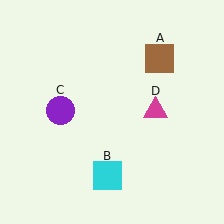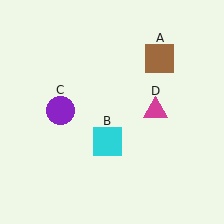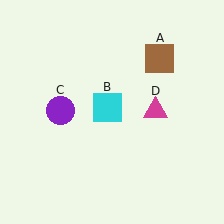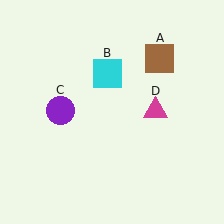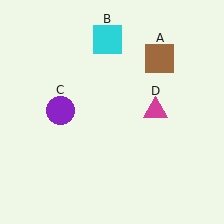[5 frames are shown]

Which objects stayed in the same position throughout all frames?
Brown square (object A) and purple circle (object C) and magenta triangle (object D) remained stationary.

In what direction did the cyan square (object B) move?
The cyan square (object B) moved up.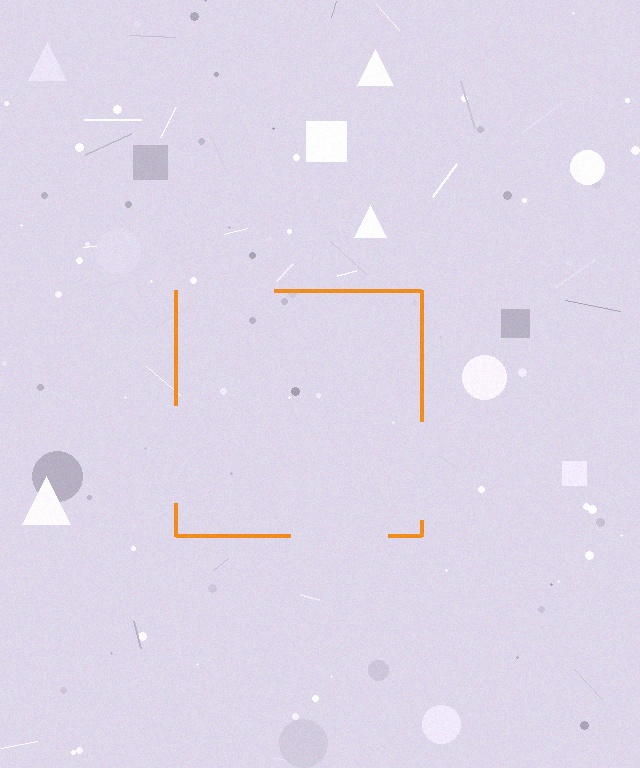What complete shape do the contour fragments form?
The contour fragments form a square.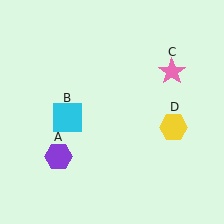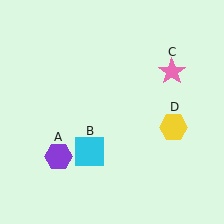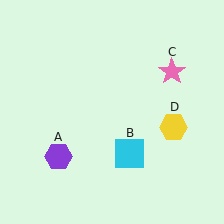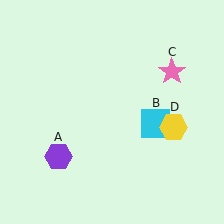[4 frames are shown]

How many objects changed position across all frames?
1 object changed position: cyan square (object B).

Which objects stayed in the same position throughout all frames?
Purple hexagon (object A) and pink star (object C) and yellow hexagon (object D) remained stationary.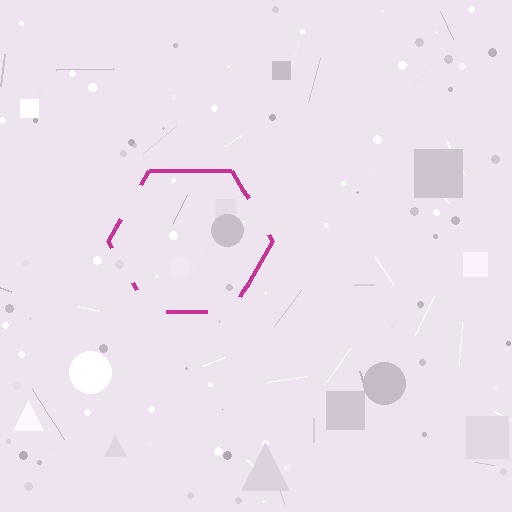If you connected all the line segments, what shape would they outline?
They would outline a hexagon.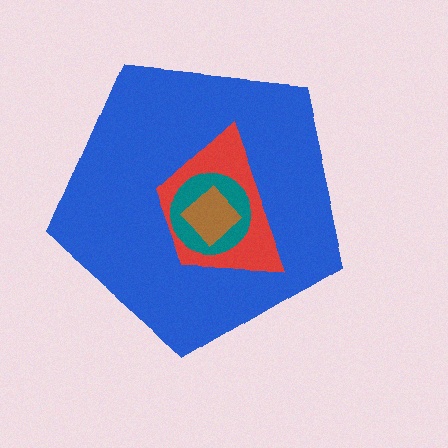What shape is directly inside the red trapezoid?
The teal circle.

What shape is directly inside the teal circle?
The brown diamond.